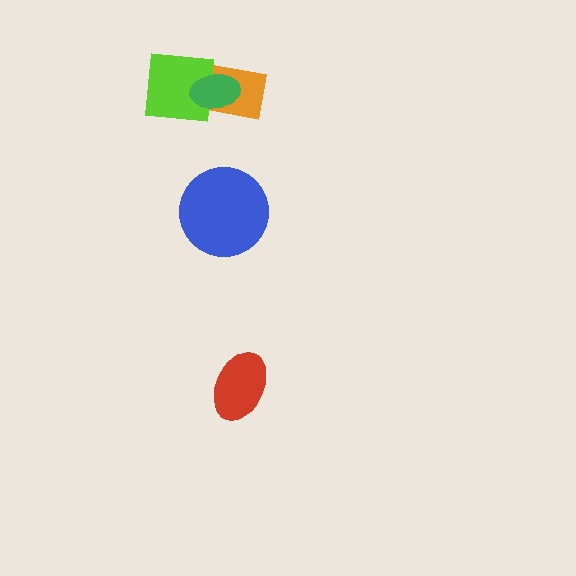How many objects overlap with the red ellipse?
0 objects overlap with the red ellipse.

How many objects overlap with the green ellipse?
2 objects overlap with the green ellipse.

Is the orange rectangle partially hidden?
Yes, it is partially covered by another shape.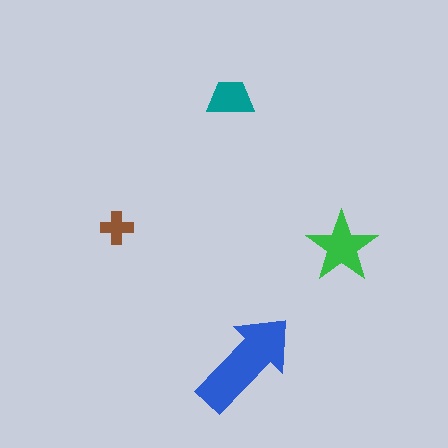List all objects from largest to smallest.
The blue arrow, the green star, the teal trapezoid, the brown cross.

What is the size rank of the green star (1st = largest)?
2nd.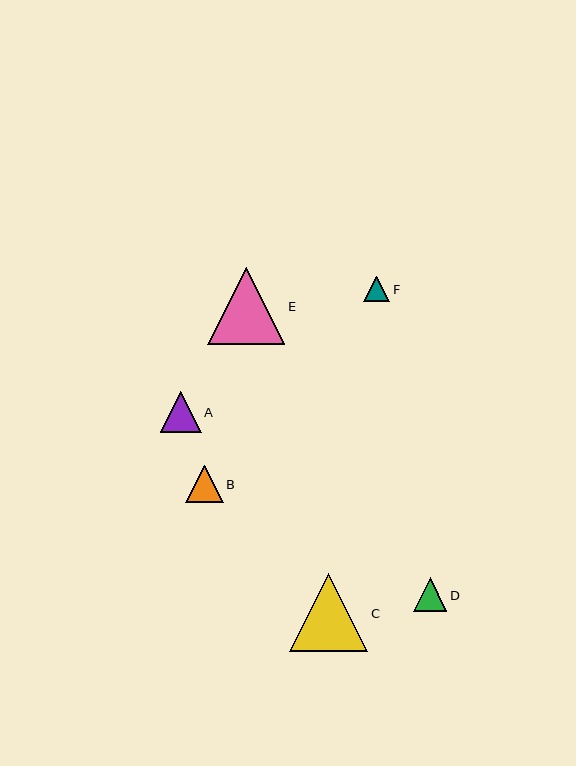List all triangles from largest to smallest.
From largest to smallest: C, E, A, B, D, F.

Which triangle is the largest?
Triangle C is the largest with a size of approximately 78 pixels.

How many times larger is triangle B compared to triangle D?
Triangle B is approximately 1.1 times the size of triangle D.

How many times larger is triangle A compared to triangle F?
Triangle A is approximately 1.6 times the size of triangle F.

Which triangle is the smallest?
Triangle F is the smallest with a size of approximately 26 pixels.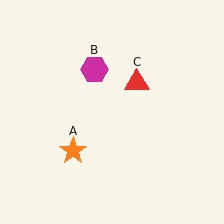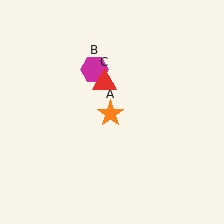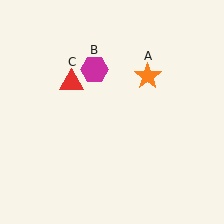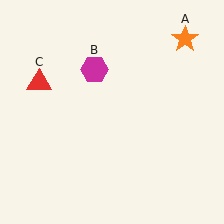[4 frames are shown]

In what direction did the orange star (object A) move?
The orange star (object A) moved up and to the right.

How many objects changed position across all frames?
2 objects changed position: orange star (object A), red triangle (object C).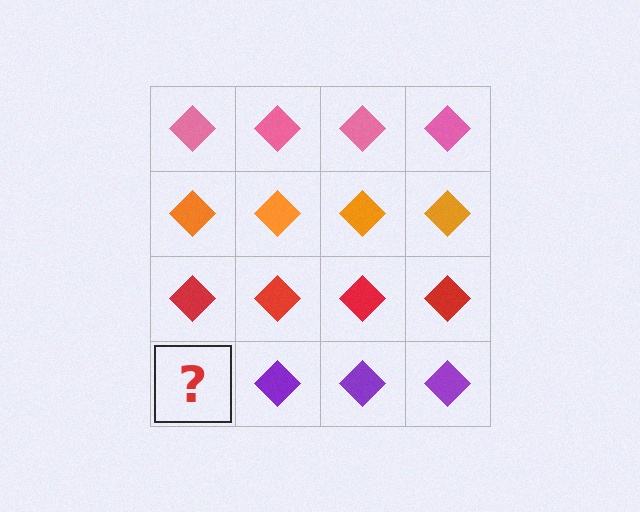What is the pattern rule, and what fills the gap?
The rule is that each row has a consistent color. The gap should be filled with a purple diamond.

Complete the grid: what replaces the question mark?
The question mark should be replaced with a purple diamond.